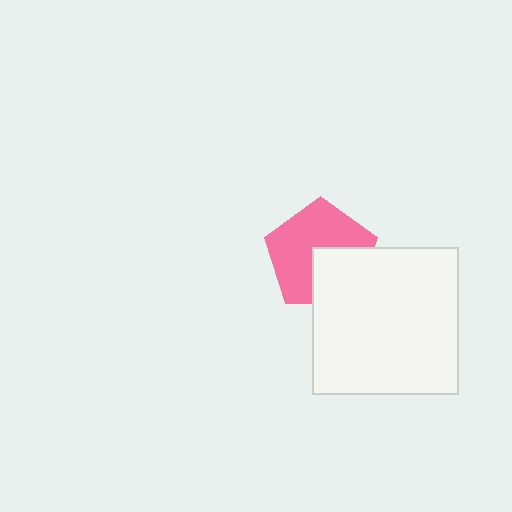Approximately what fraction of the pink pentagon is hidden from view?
Roughly 36% of the pink pentagon is hidden behind the white square.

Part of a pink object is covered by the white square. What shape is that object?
It is a pentagon.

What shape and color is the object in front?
The object in front is a white square.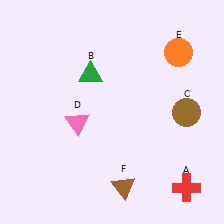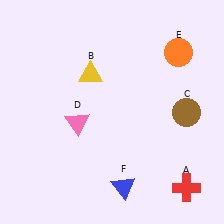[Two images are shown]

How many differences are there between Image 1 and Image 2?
There are 2 differences between the two images.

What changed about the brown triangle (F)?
In Image 1, F is brown. In Image 2, it changed to blue.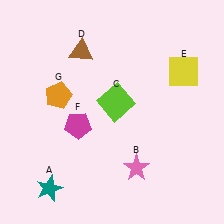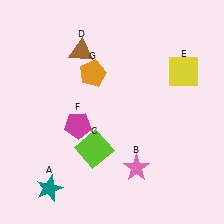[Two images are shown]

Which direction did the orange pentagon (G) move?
The orange pentagon (G) moved right.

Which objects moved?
The objects that moved are: the lime square (C), the orange pentagon (G).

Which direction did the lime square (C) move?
The lime square (C) moved down.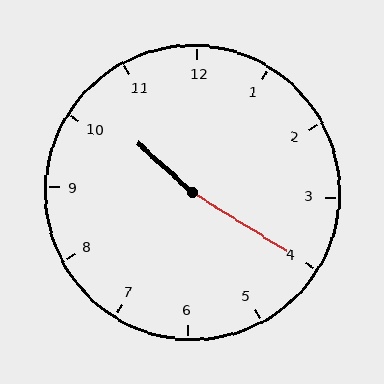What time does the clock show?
10:20.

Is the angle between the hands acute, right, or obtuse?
It is obtuse.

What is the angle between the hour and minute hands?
Approximately 170 degrees.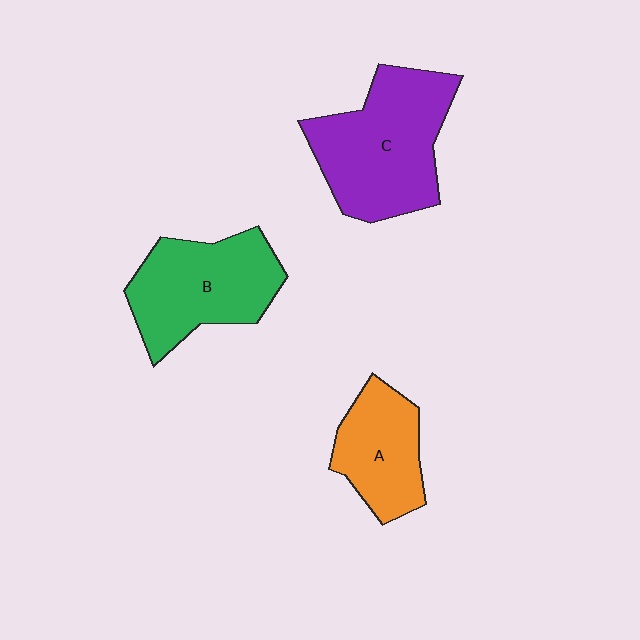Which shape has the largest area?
Shape C (purple).